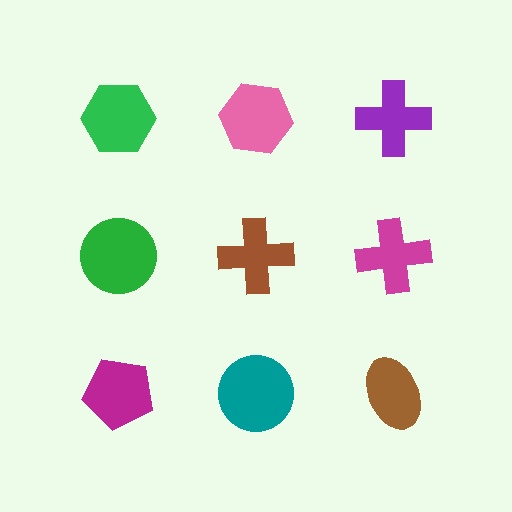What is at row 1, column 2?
A pink hexagon.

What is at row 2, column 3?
A magenta cross.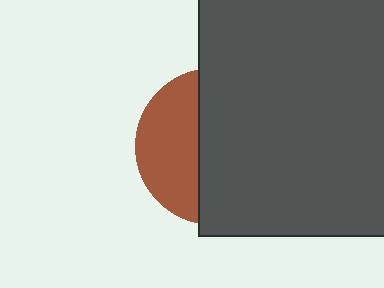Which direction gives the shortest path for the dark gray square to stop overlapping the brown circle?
Moving right gives the shortest separation.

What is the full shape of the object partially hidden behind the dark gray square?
The partially hidden object is a brown circle.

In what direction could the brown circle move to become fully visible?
The brown circle could move left. That would shift it out from behind the dark gray square entirely.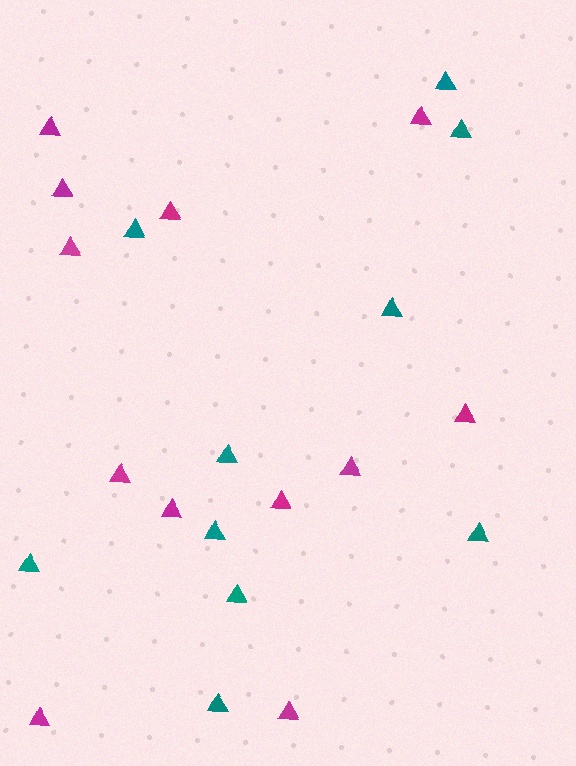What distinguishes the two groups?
There are 2 groups: one group of magenta triangles (12) and one group of teal triangles (10).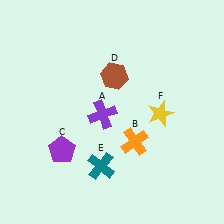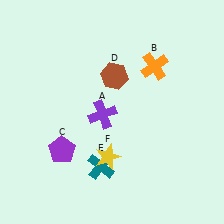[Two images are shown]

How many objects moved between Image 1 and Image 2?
2 objects moved between the two images.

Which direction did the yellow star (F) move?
The yellow star (F) moved left.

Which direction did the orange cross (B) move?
The orange cross (B) moved up.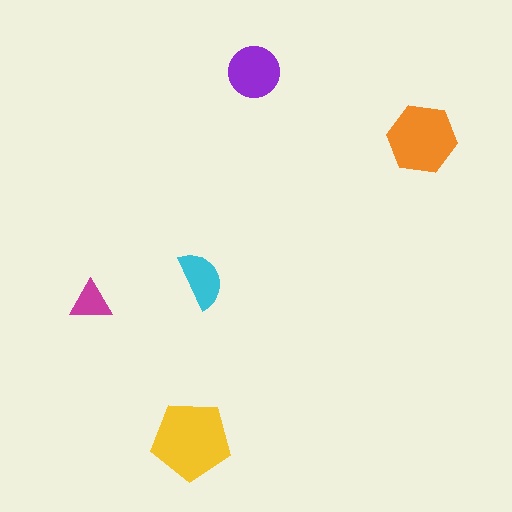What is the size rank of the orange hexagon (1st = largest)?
2nd.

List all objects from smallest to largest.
The magenta triangle, the cyan semicircle, the purple circle, the orange hexagon, the yellow pentagon.